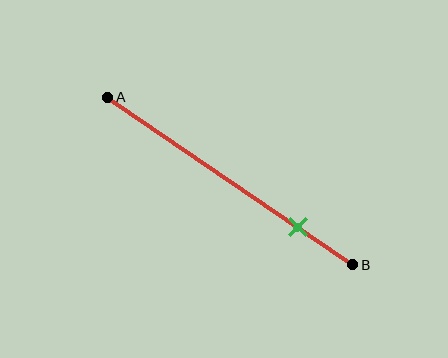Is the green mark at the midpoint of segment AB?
No, the mark is at about 80% from A, not at the 50% midpoint.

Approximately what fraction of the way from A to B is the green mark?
The green mark is approximately 80% of the way from A to B.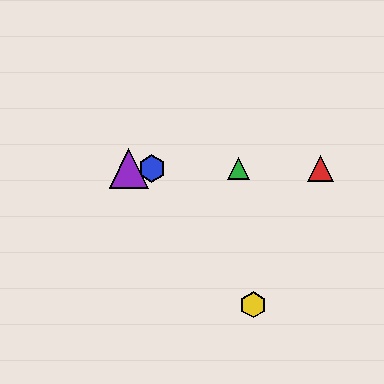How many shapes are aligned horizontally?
4 shapes (the red triangle, the blue hexagon, the green triangle, the purple triangle) are aligned horizontally.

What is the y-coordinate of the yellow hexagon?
The yellow hexagon is at y≈305.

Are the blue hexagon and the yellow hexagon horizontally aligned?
No, the blue hexagon is at y≈169 and the yellow hexagon is at y≈305.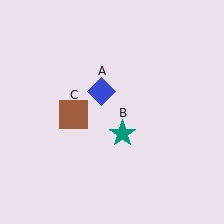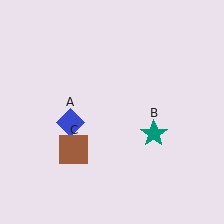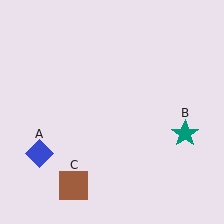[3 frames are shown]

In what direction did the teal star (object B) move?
The teal star (object B) moved right.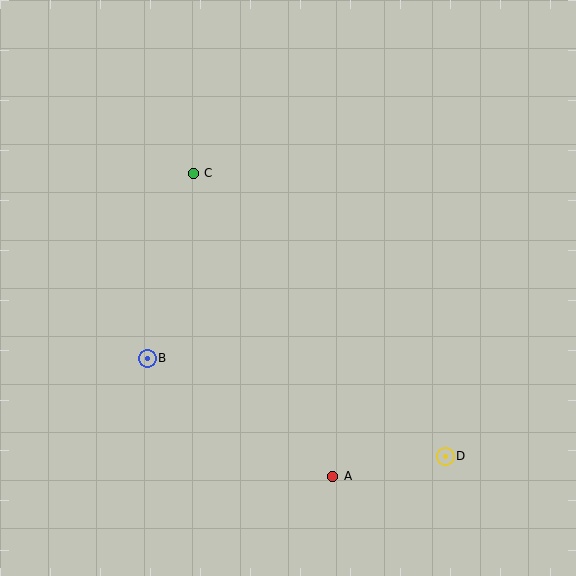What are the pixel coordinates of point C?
Point C is at (193, 173).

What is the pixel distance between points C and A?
The distance between C and A is 334 pixels.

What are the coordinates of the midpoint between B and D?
The midpoint between B and D is at (296, 407).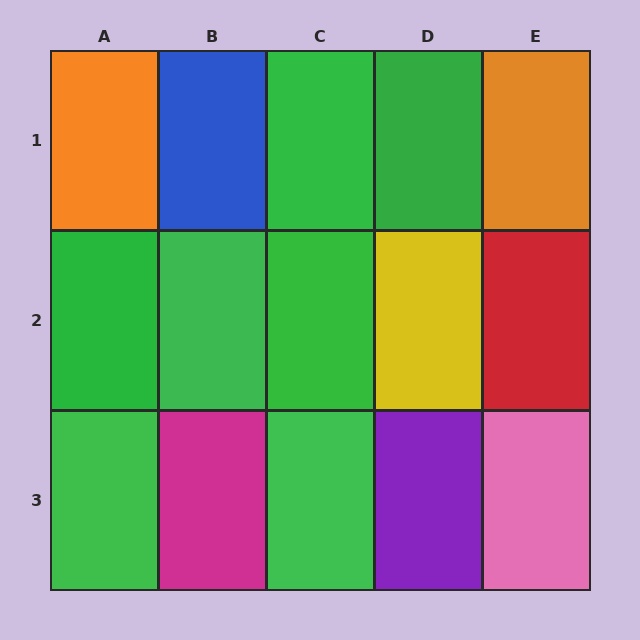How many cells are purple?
1 cell is purple.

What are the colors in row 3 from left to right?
Green, magenta, green, purple, pink.